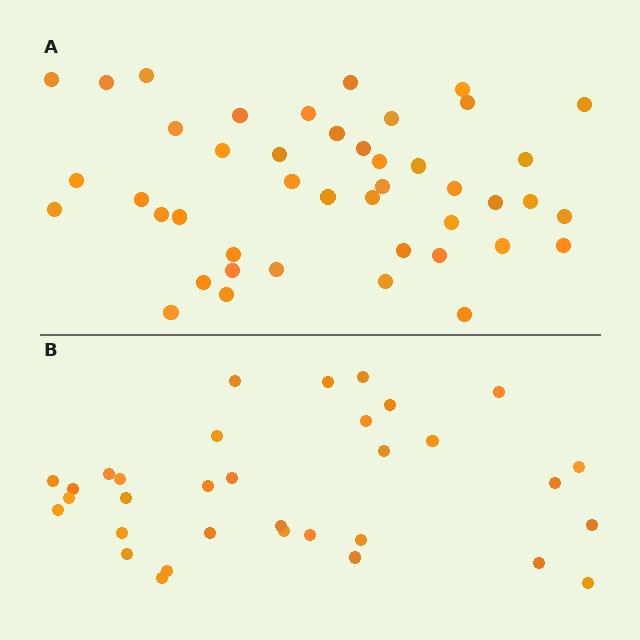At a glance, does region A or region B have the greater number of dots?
Region A (the top region) has more dots.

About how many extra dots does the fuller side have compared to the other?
Region A has roughly 12 or so more dots than region B.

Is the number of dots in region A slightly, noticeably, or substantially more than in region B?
Region A has noticeably more, but not dramatically so. The ratio is roughly 1.3 to 1.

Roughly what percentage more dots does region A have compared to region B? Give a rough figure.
About 35% more.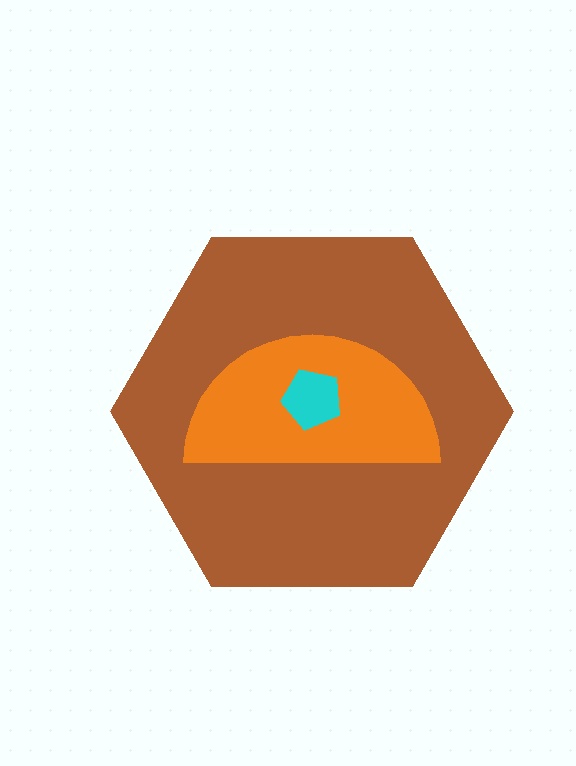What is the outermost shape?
The brown hexagon.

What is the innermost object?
The cyan pentagon.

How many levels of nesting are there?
3.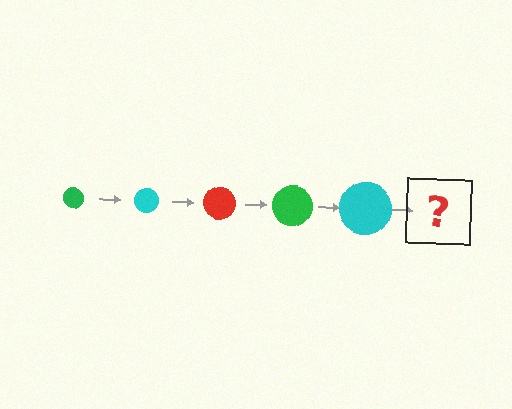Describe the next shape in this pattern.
It should be a red circle, larger than the previous one.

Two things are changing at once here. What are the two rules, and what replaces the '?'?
The two rules are that the circle grows larger each step and the color cycles through green, cyan, and red. The '?' should be a red circle, larger than the previous one.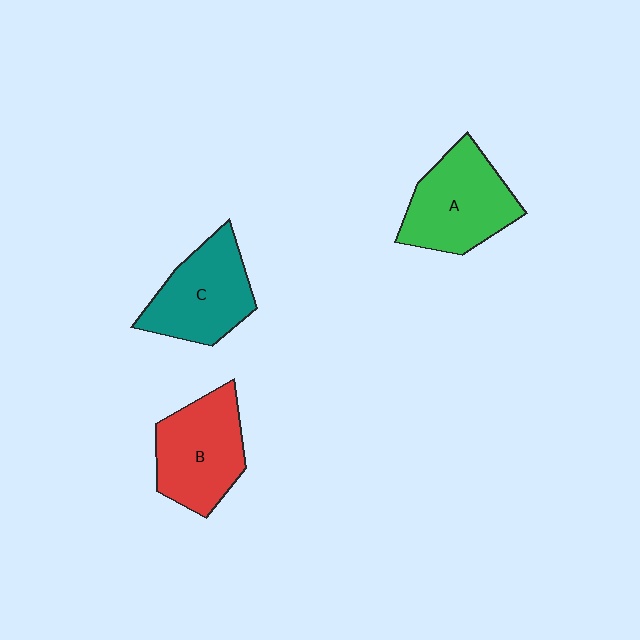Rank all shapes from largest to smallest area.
From largest to smallest: A (green), B (red), C (teal).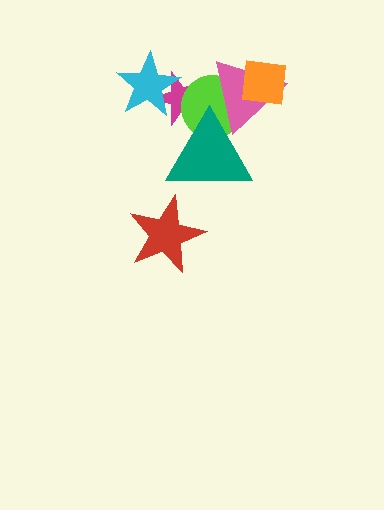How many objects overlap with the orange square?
1 object overlaps with the orange square.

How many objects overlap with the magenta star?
3 objects overlap with the magenta star.